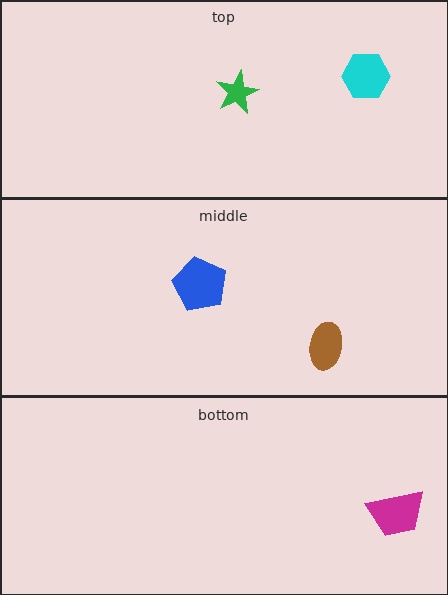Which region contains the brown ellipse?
The middle region.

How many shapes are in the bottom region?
1.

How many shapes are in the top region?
2.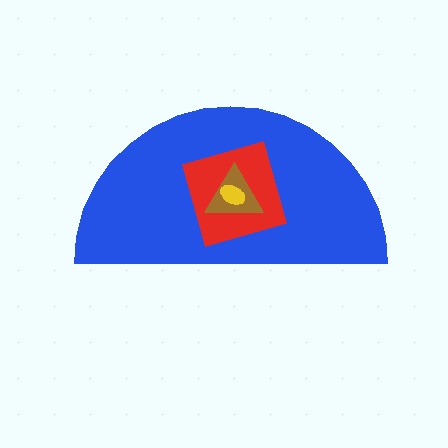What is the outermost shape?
The blue semicircle.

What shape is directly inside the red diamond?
The brown triangle.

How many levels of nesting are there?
4.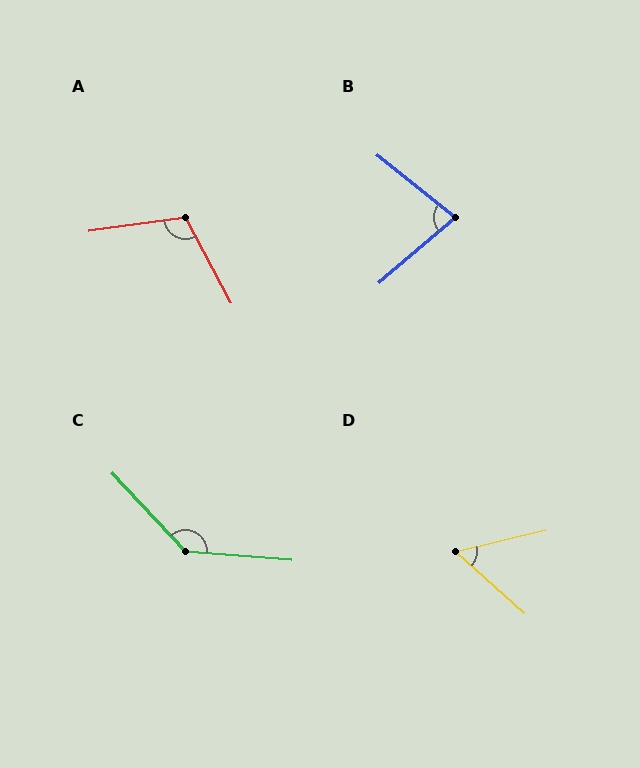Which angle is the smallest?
D, at approximately 55 degrees.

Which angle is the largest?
C, at approximately 138 degrees.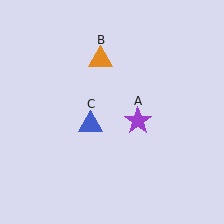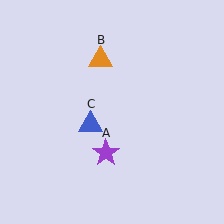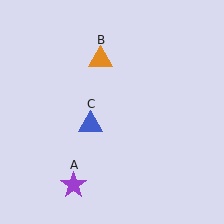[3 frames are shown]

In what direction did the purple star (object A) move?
The purple star (object A) moved down and to the left.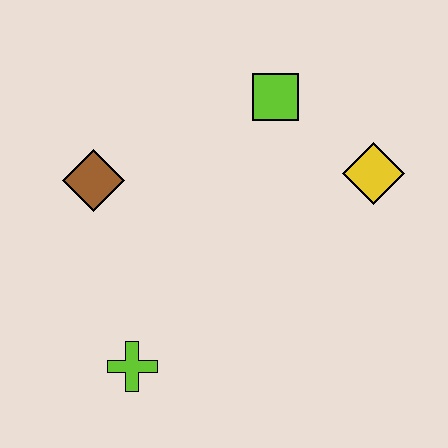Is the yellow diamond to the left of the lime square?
No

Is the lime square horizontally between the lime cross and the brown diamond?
No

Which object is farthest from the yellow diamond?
The lime cross is farthest from the yellow diamond.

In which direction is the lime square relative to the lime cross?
The lime square is above the lime cross.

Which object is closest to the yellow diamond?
The lime square is closest to the yellow diamond.